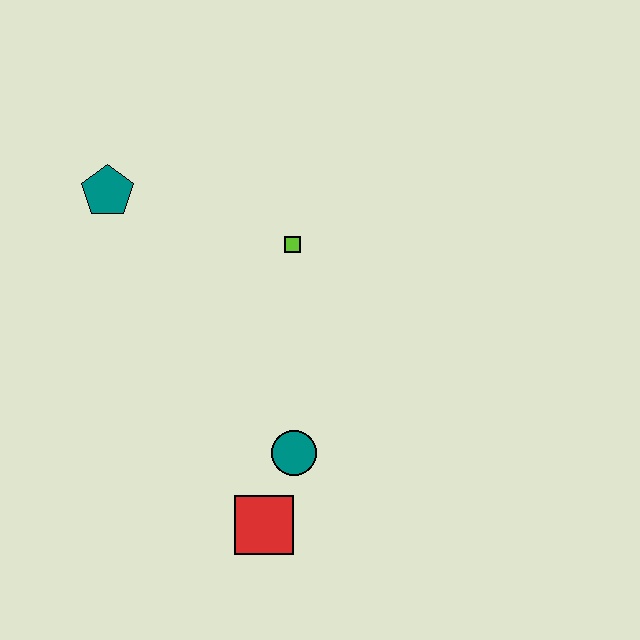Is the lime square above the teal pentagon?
No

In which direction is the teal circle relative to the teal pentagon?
The teal circle is below the teal pentagon.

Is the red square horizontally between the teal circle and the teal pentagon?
Yes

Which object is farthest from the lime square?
The red square is farthest from the lime square.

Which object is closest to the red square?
The teal circle is closest to the red square.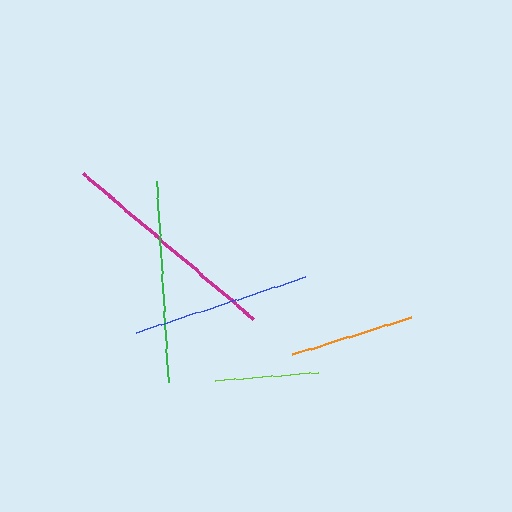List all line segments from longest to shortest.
From longest to shortest: magenta, green, blue, orange, lime.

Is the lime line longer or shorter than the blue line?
The blue line is longer than the lime line.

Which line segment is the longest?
The magenta line is the longest at approximately 224 pixels.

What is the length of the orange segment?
The orange segment is approximately 125 pixels long.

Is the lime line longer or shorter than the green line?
The green line is longer than the lime line.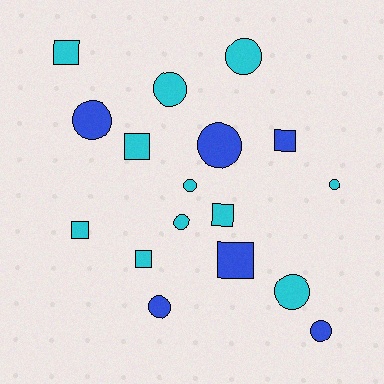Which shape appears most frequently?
Circle, with 10 objects.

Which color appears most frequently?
Cyan, with 11 objects.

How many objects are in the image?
There are 17 objects.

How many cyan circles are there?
There are 6 cyan circles.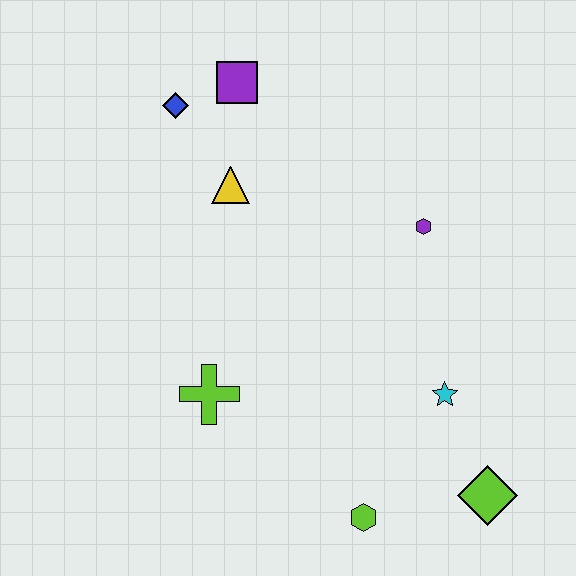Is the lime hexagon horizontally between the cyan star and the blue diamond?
Yes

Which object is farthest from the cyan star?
The blue diamond is farthest from the cyan star.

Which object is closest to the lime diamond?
The cyan star is closest to the lime diamond.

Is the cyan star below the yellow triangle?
Yes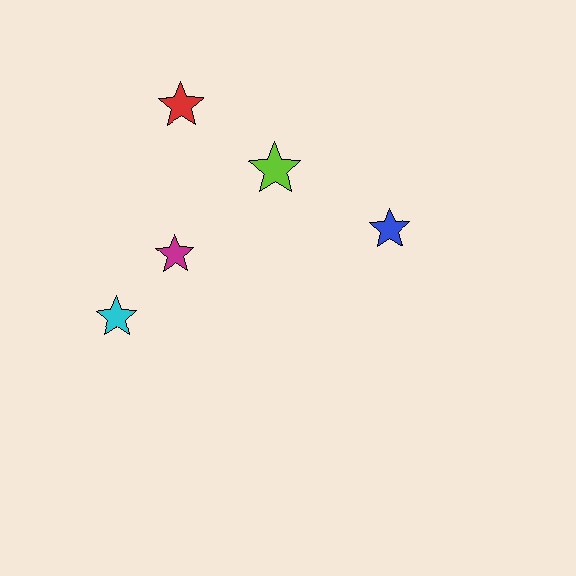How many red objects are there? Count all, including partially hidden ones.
There is 1 red object.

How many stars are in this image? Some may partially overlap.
There are 5 stars.